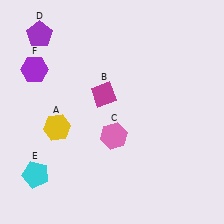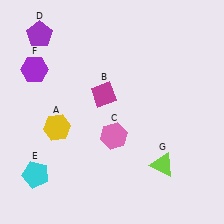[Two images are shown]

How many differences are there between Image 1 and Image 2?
There is 1 difference between the two images.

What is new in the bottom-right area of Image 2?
A lime triangle (G) was added in the bottom-right area of Image 2.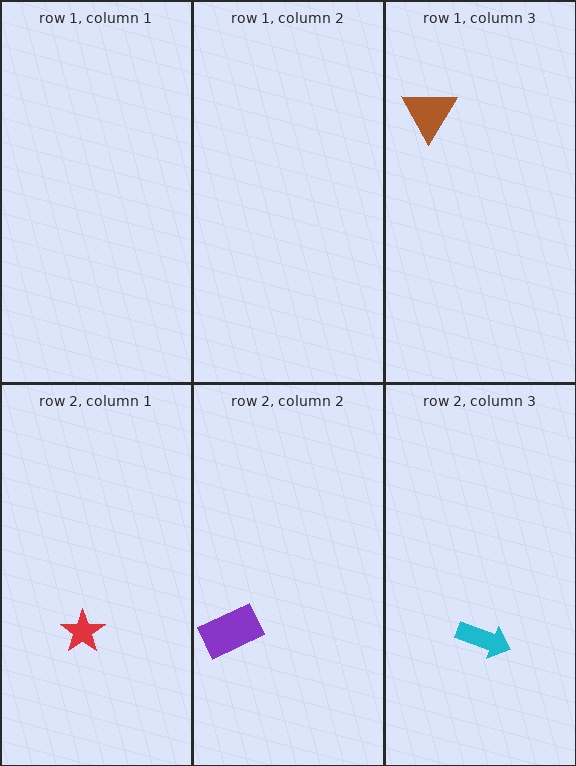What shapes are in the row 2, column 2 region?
The purple rectangle.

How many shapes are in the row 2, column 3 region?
1.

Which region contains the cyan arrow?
The row 2, column 3 region.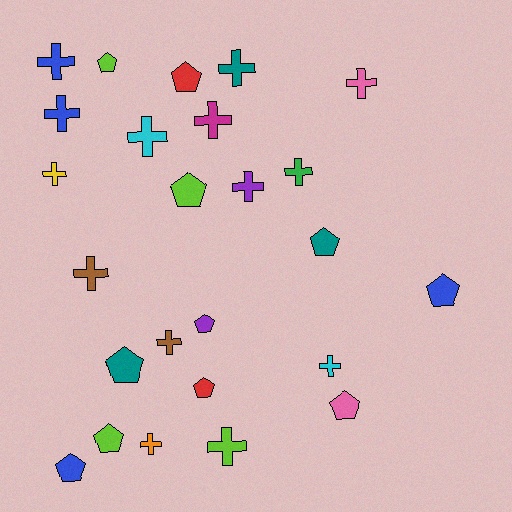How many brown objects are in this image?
There are 2 brown objects.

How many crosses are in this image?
There are 14 crosses.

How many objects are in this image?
There are 25 objects.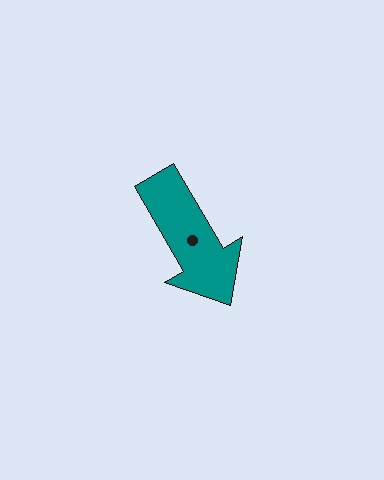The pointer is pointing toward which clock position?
Roughly 5 o'clock.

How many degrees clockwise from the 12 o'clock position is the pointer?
Approximately 150 degrees.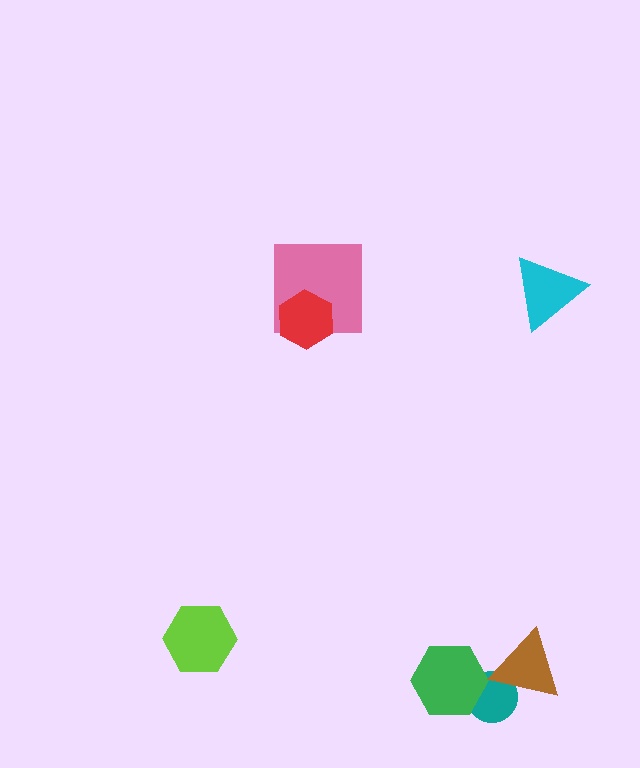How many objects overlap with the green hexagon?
1 object overlaps with the green hexagon.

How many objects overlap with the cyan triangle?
0 objects overlap with the cyan triangle.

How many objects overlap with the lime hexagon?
0 objects overlap with the lime hexagon.